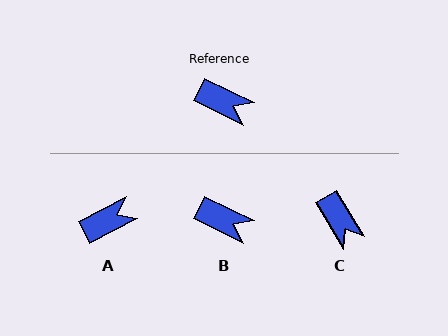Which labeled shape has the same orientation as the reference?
B.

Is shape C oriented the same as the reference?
No, it is off by about 32 degrees.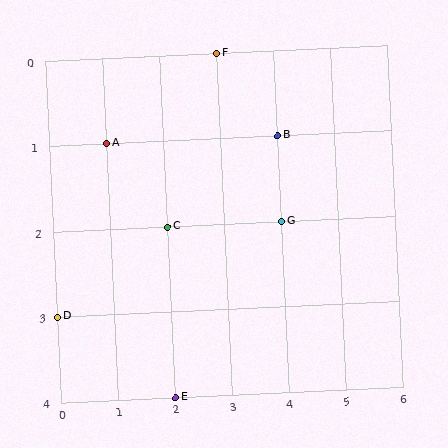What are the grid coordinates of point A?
Point A is at grid coordinates (1, 1).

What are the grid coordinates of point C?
Point C is at grid coordinates (2, 2).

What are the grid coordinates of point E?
Point E is at grid coordinates (2, 4).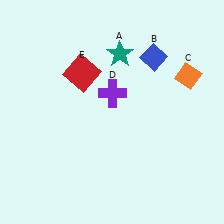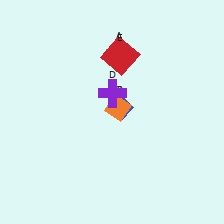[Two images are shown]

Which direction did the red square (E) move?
The red square (E) moved right.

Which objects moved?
The objects that moved are: the blue diamond (B), the orange diamond (C), the red square (E).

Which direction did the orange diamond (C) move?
The orange diamond (C) moved left.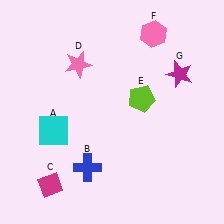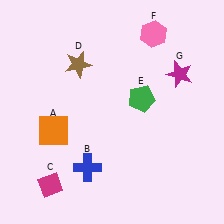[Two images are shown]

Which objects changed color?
A changed from cyan to orange. D changed from pink to brown. E changed from lime to green.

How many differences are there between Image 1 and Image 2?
There are 3 differences between the two images.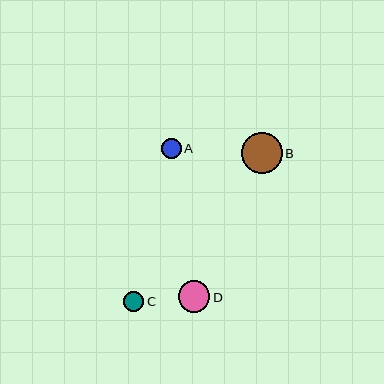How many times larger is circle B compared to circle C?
Circle B is approximately 2.0 times the size of circle C.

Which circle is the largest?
Circle B is the largest with a size of approximately 41 pixels.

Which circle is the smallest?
Circle A is the smallest with a size of approximately 20 pixels.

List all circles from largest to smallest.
From largest to smallest: B, D, C, A.